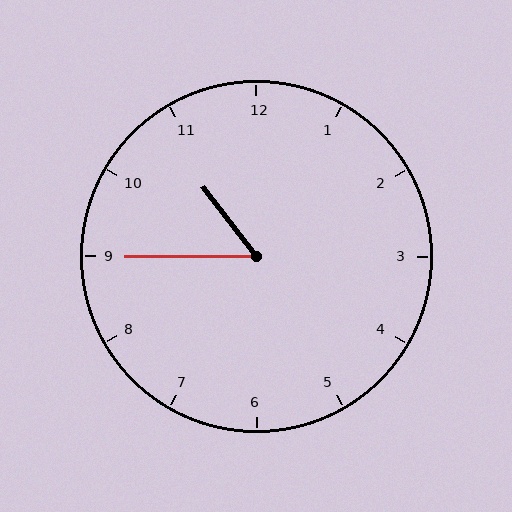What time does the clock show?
10:45.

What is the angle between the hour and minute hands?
Approximately 52 degrees.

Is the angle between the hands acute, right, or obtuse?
It is acute.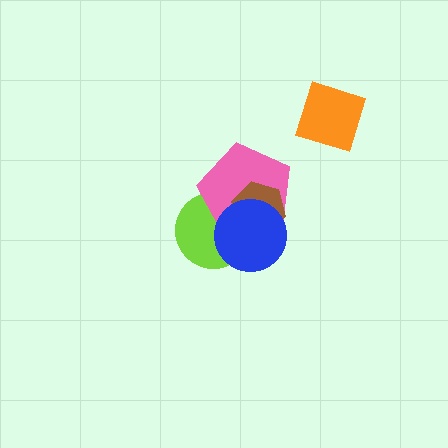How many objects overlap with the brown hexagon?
3 objects overlap with the brown hexagon.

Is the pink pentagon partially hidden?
Yes, it is partially covered by another shape.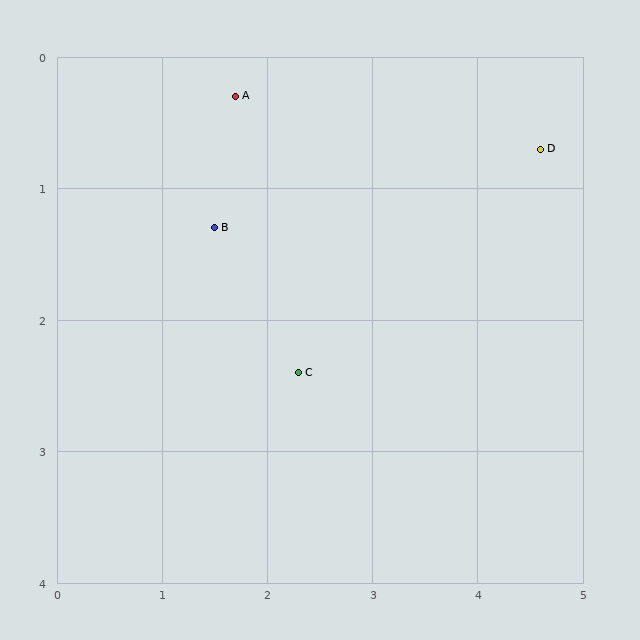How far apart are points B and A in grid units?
Points B and A are about 1.0 grid units apart.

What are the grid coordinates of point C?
Point C is at approximately (2.3, 2.4).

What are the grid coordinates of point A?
Point A is at approximately (1.7, 0.3).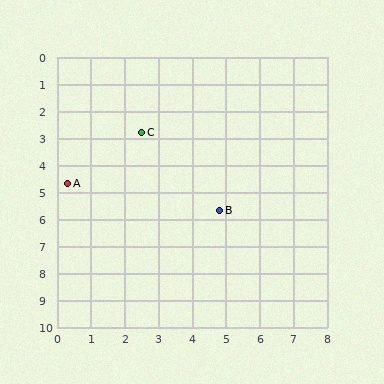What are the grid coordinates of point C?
Point C is at approximately (2.5, 2.8).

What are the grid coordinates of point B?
Point B is at approximately (4.8, 5.7).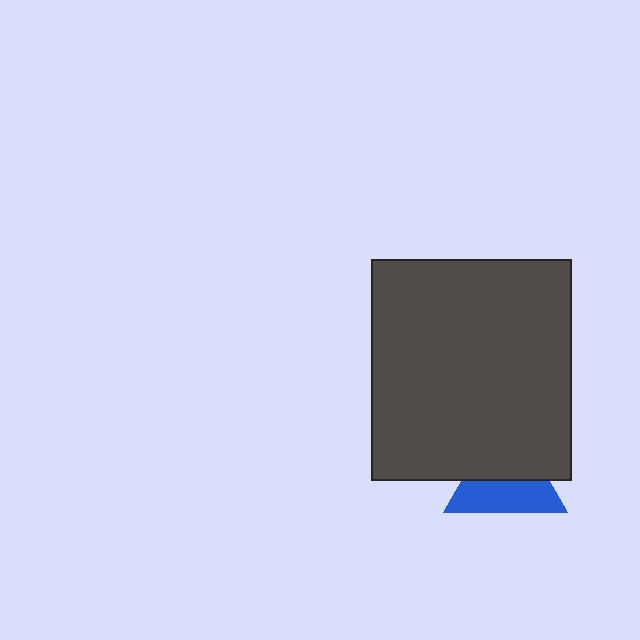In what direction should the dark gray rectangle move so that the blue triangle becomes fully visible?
The dark gray rectangle should move up. That is the shortest direction to clear the overlap and leave the blue triangle fully visible.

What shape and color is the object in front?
The object in front is a dark gray rectangle.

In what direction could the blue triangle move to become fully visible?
The blue triangle could move down. That would shift it out from behind the dark gray rectangle entirely.